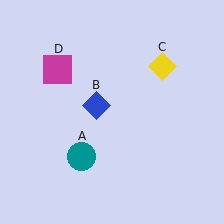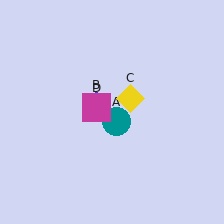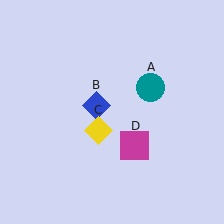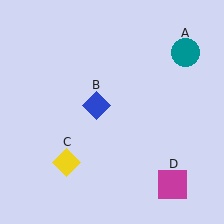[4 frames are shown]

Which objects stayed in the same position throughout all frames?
Blue diamond (object B) remained stationary.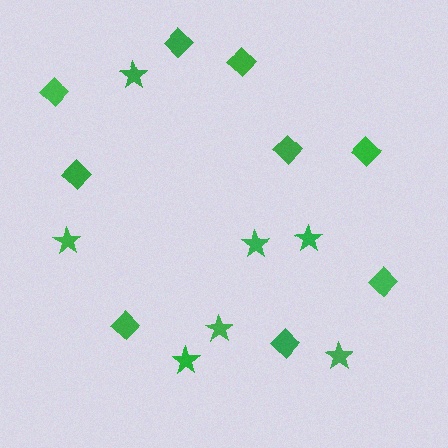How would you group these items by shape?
There are 2 groups: one group of diamonds (9) and one group of stars (7).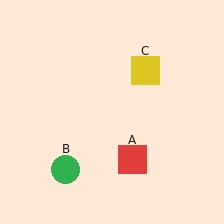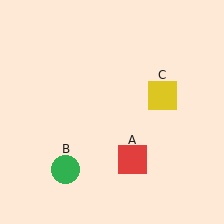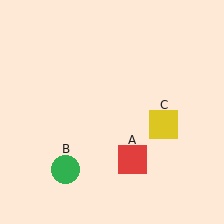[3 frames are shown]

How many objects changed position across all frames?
1 object changed position: yellow square (object C).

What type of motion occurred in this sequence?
The yellow square (object C) rotated clockwise around the center of the scene.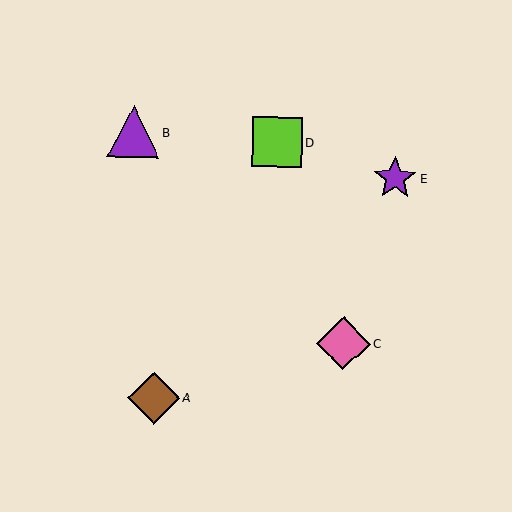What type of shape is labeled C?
Shape C is a pink diamond.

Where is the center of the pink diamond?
The center of the pink diamond is at (343, 343).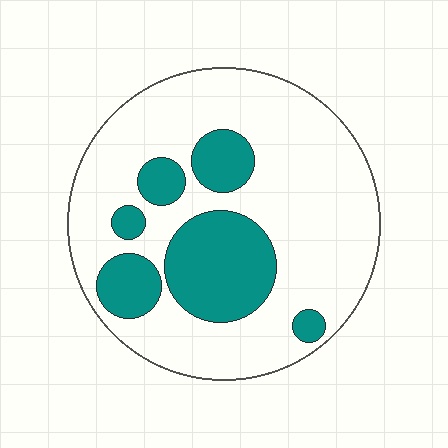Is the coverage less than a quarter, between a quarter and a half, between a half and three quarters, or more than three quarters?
Between a quarter and a half.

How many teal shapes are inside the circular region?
6.